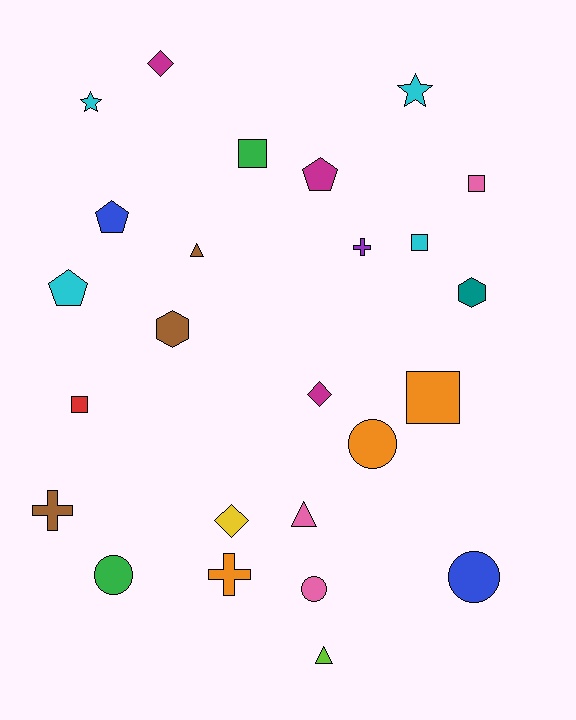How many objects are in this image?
There are 25 objects.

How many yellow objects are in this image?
There is 1 yellow object.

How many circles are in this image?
There are 4 circles.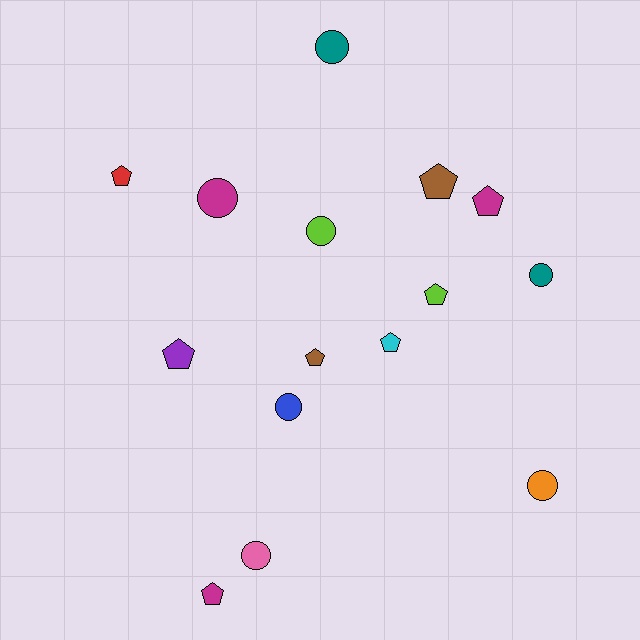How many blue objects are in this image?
There is 1 blue object.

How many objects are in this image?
There are 15 objects.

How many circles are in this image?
There are 7 circles.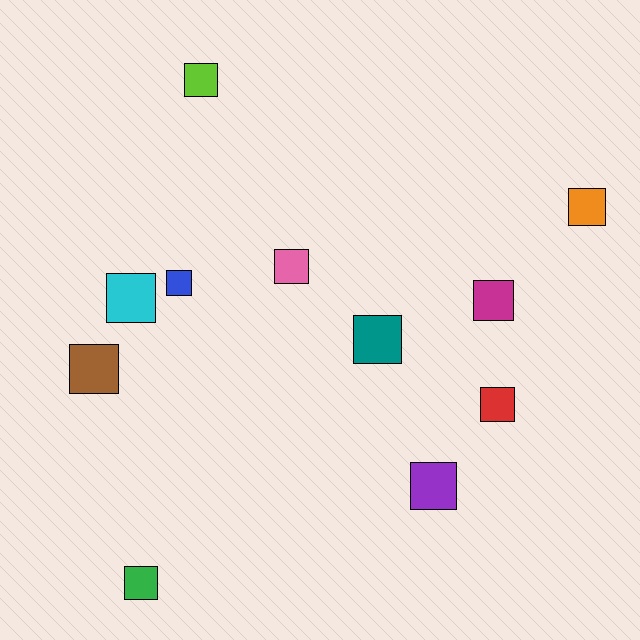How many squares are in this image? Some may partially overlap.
There are 11 squares.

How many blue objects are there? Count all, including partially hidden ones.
There is 1 blue object.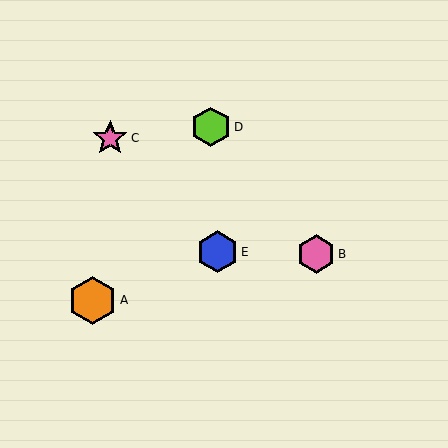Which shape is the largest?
The orange hexagon (labeled A) is the largest.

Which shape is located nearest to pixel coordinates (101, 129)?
The pink star (labeled C) at (110, 138) is nearest to that location.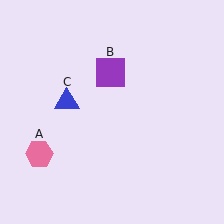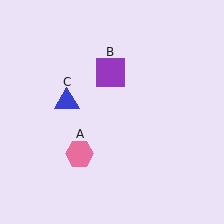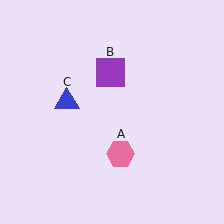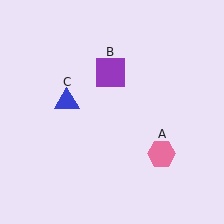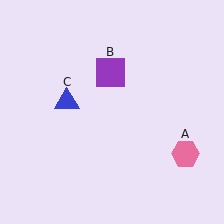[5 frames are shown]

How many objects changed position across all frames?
1 object changed position: pink hexagon (object A).